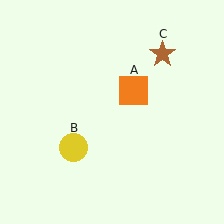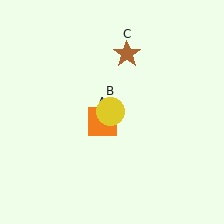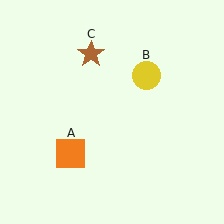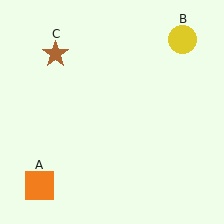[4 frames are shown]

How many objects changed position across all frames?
3 objects changed position: orange square (object A), yellow circle (object B), brown star (object C).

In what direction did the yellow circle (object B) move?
The yellow circle (object B) moved up and to the right.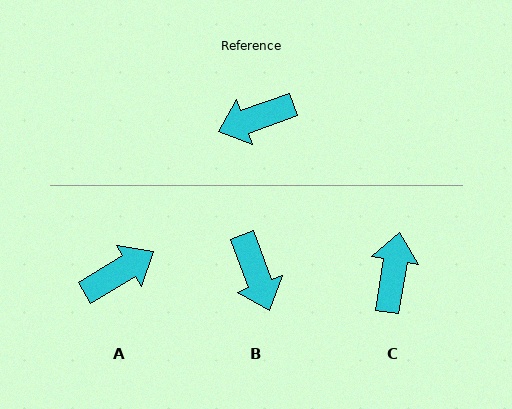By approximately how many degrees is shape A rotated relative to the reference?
Approximately 169 degrees clockwise.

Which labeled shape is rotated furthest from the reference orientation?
A, about 169 degrees away.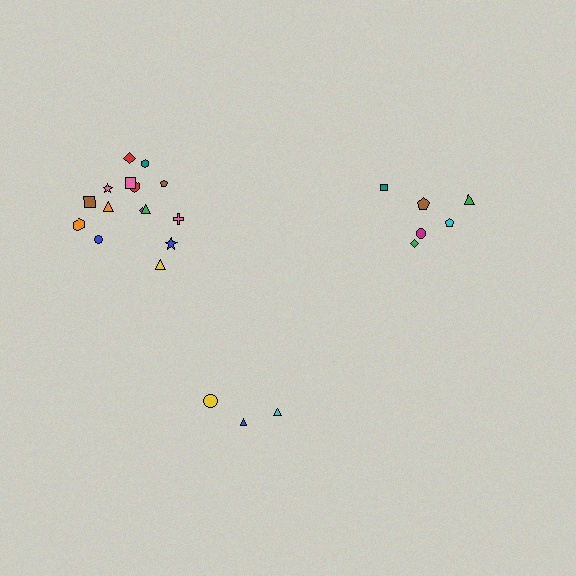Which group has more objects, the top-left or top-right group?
The top-left group.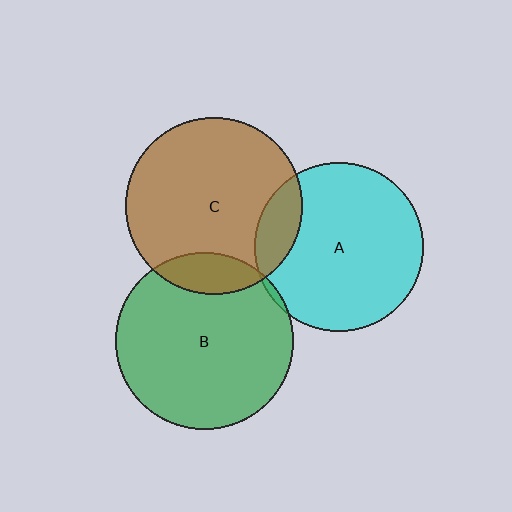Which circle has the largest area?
Circle B (green).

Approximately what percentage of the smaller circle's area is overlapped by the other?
Approximately 15%.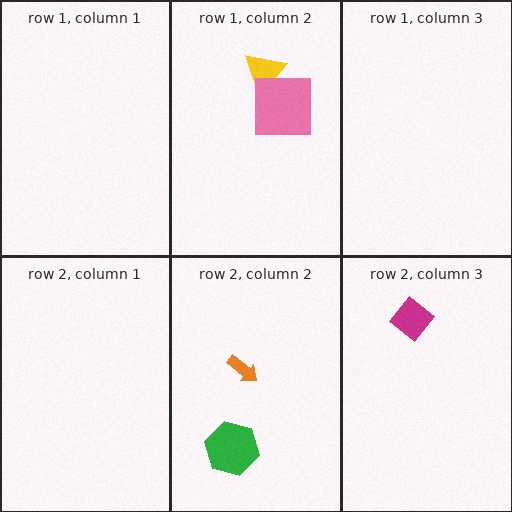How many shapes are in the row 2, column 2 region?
2.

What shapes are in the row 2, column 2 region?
The green hexagon, the orange arrow.